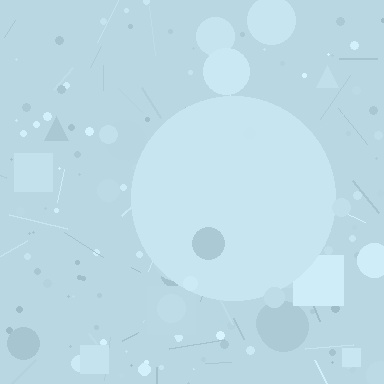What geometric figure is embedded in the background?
A circle is embedded in the background.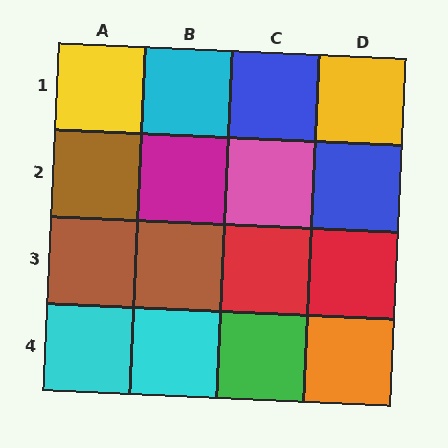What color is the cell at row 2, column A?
Brown.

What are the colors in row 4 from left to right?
Cyan, cyan, green, orange.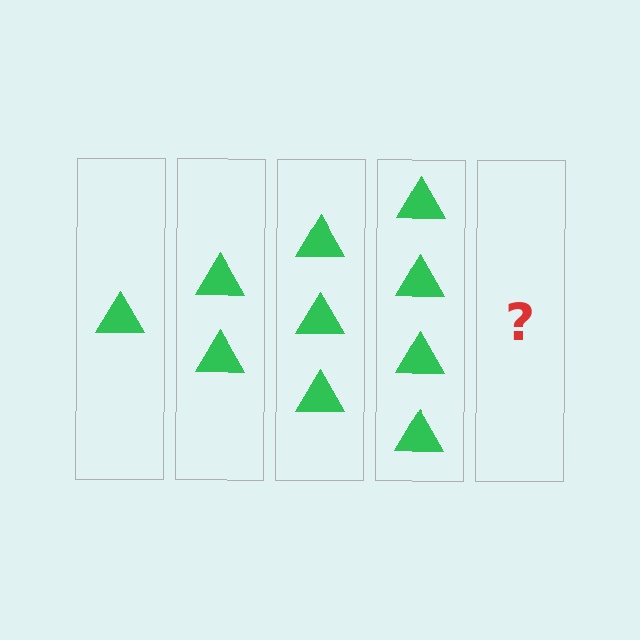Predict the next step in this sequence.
The next step is 5 triangles.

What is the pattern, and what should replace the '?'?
The pattern is that each step adds one more triangle. The '?' should be 5 triangles.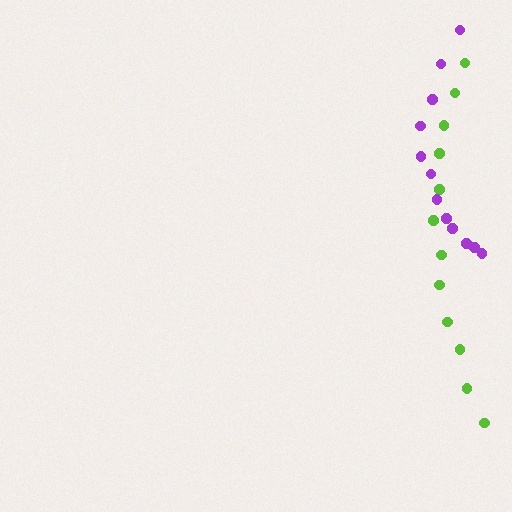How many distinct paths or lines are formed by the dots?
There are 2 distinct paths.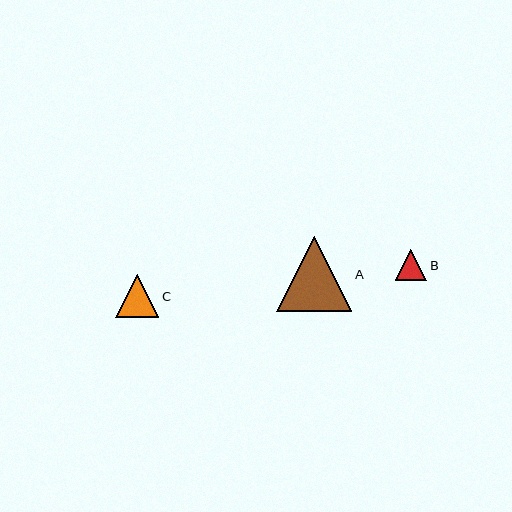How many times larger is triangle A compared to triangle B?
Triangle A is approximately 2.4 times the size of triangle B.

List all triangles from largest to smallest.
From largest to smallest: A, C, B.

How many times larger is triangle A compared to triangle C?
Triangle A is approximately 1.7 times the size of triangle C.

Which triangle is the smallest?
Triangle B is the smallest with a size of approximately 32 pixels.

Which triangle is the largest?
Triangle A is the largest with a size of approximately 75 pixels.